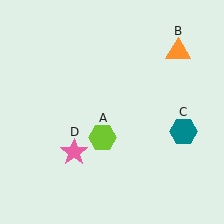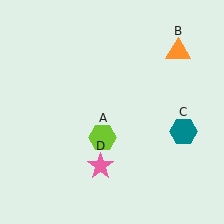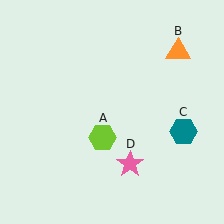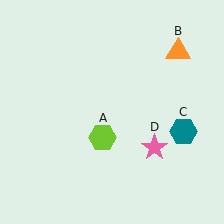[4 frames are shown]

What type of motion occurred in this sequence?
The pink star (object D) rotated counterclockwise around the center of the scene.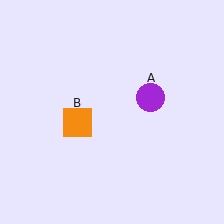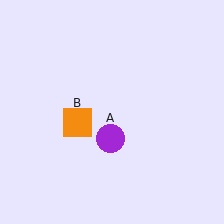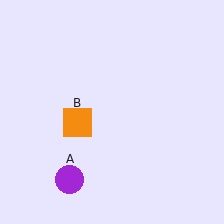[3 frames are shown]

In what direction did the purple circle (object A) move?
The purple circle (object A) moved down and to the left.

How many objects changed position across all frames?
1 object changed position: purple circle (object A).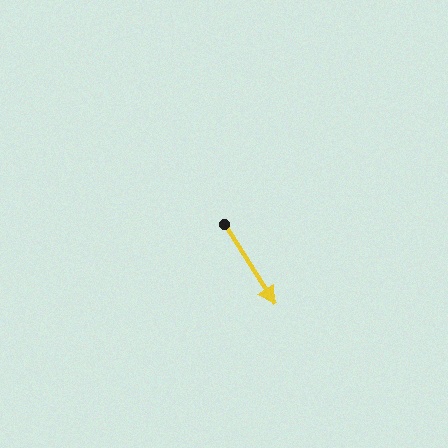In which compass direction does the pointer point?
Southeast.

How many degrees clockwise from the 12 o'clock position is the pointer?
Approximately 148 degrees.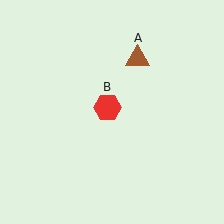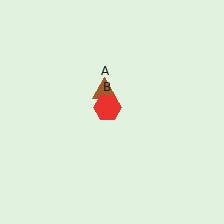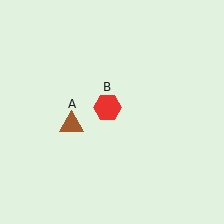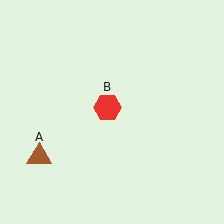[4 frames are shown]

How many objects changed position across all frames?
1 object changed position: brown triangle (object A).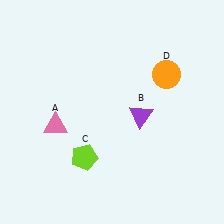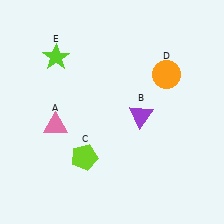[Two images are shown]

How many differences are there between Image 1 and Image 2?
There is 1 difference between the two images.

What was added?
A lime star (E) was added in Image 2.